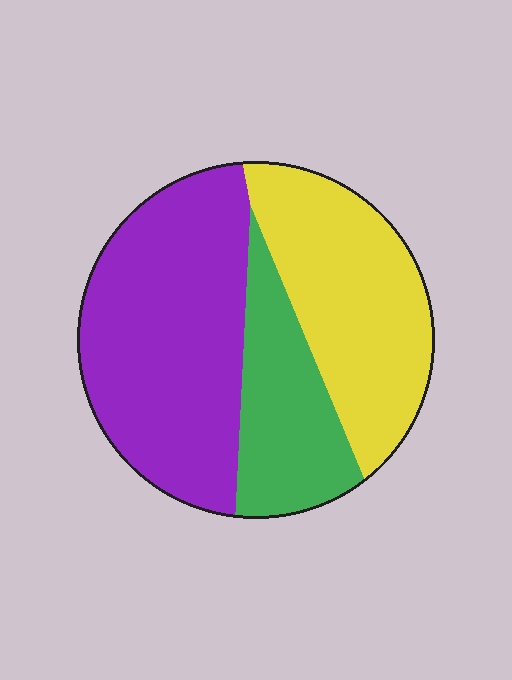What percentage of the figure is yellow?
Yellow takes up about one third (1/3) of the figure.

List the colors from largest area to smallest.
From largest to smallest: purple, yellow, green.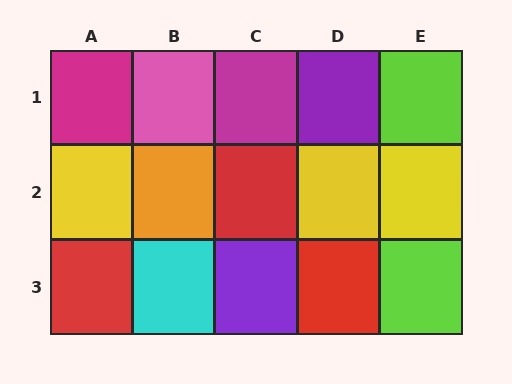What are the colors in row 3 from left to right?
Red, cyan, purple, red, lime.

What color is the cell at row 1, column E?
Lime.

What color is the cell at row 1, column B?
Pink.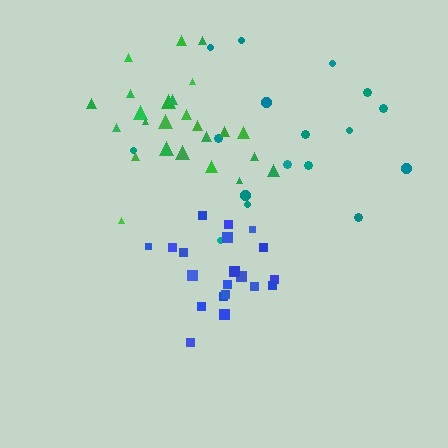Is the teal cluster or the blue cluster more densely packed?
Blue.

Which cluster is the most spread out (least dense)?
Teal.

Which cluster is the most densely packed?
Blue.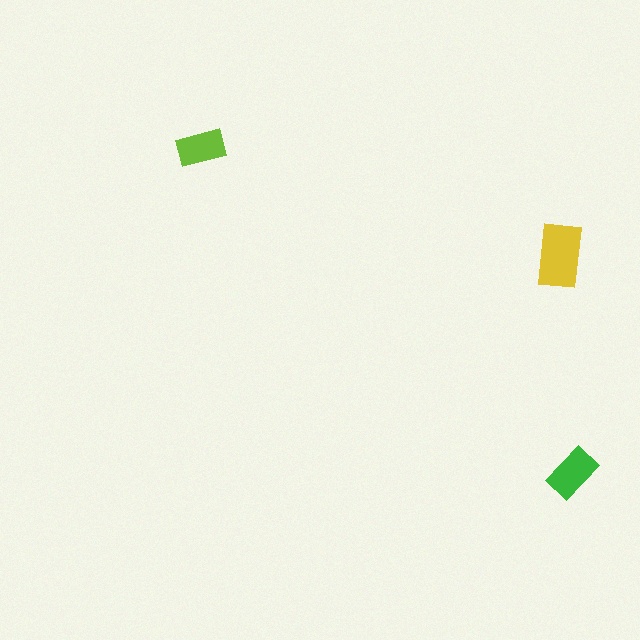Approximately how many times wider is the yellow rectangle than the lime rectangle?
About 1.5 times wider.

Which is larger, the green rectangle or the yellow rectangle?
The yellow one.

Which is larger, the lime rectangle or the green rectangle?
The green one.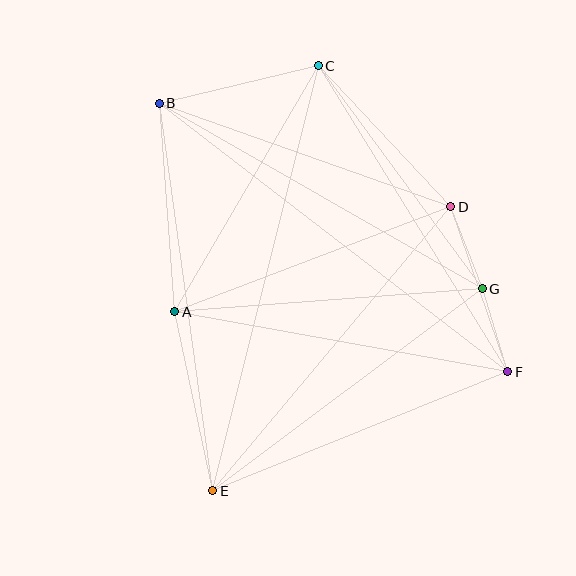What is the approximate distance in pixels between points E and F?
The distance between E and F is approximately 318 pixels.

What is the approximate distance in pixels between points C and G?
The distance between C and G is approximately 277 pixels.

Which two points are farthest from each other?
Points B and F are farthest from each other.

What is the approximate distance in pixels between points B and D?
The distance between B and D is approximately 309 pixels.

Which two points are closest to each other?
Points F and G are closest to each other.